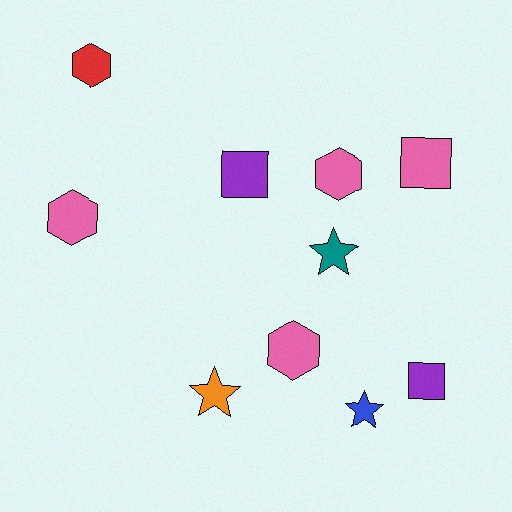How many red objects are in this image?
There is 1 red object.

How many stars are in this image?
There are 3 stars.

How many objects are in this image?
There are 10 objects.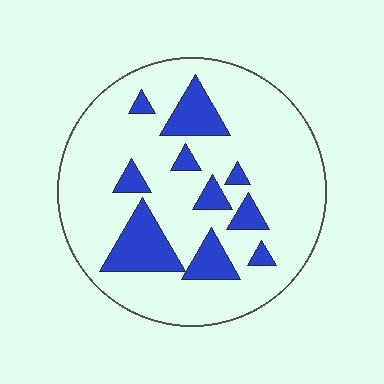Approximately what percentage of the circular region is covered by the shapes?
Approximately 20%.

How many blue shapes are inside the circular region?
10.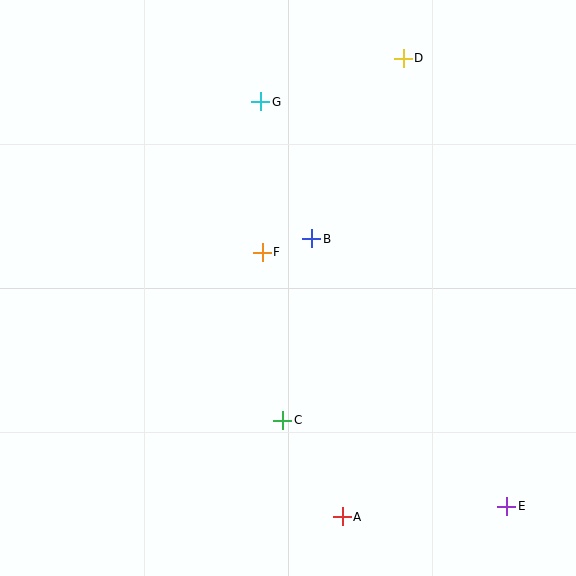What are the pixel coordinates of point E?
Point E is at (507, 506).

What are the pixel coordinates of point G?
Point G is at (261, 102).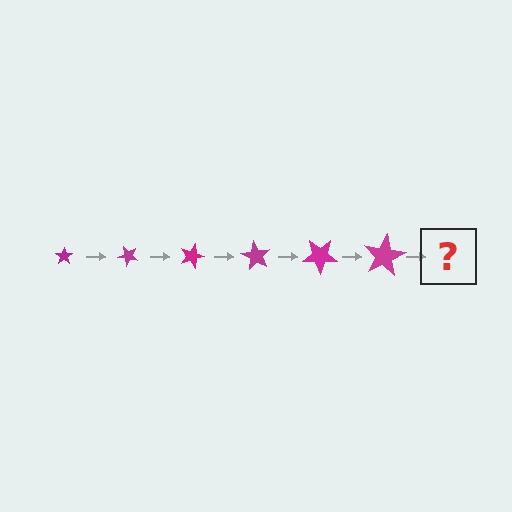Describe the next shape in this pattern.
It should be a star, larger than the previous one and rotated 270 degrees from the start.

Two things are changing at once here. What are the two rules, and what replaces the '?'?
The two rules are that the star grows larger each step and it rotates 45 degrees each step. The '?' should be a star, larger than the previous one and rotated 270 degrees from the start.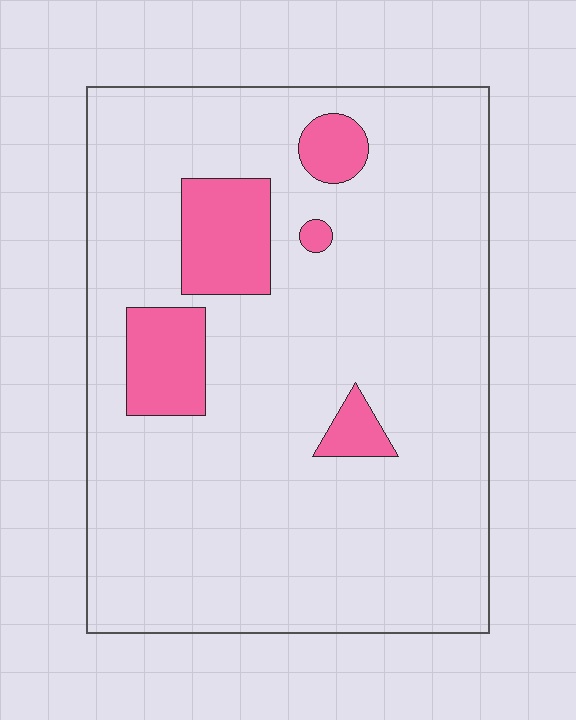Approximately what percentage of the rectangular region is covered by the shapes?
Approximately 10%.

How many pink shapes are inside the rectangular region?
5.